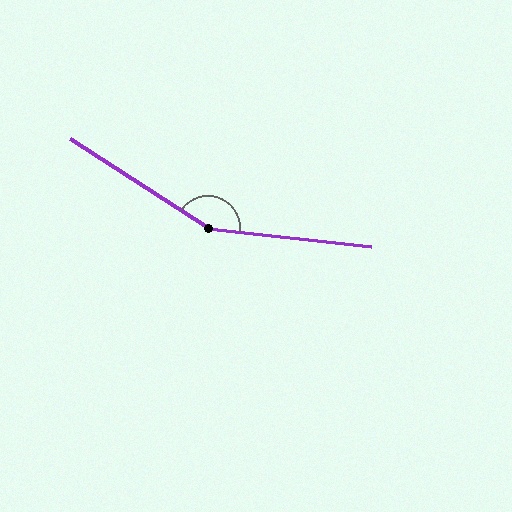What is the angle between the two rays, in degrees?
Approximately 154 degrees.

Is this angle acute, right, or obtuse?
It is obtuse.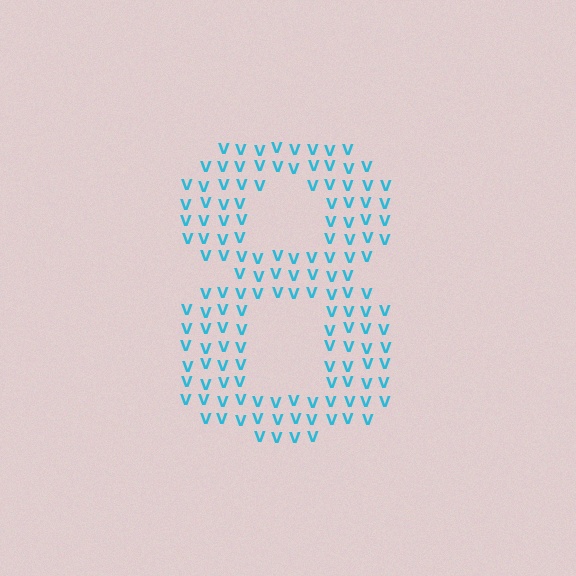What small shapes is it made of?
It is made of small letter V's.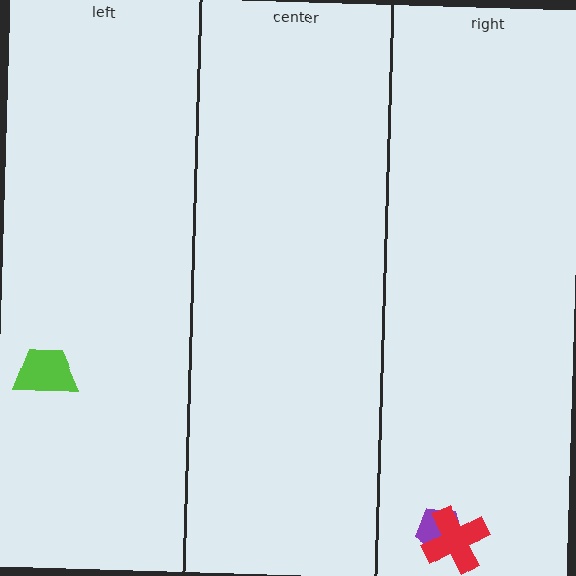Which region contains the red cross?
The right region.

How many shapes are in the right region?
2.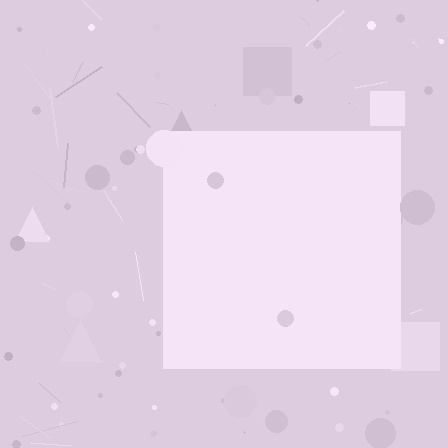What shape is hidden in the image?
A square is hidden in the image.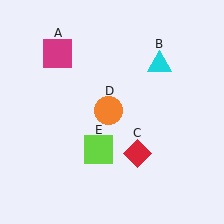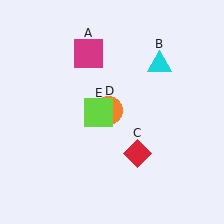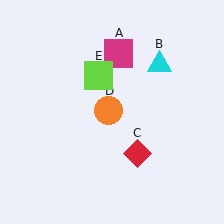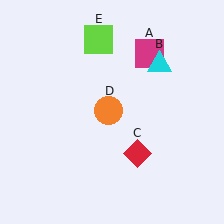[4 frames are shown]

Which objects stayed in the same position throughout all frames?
Cyan triangle (object B) and red diamond (object C) and orange circle (object D) remained stationary.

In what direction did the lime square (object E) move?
The lime square (object E) moved up.